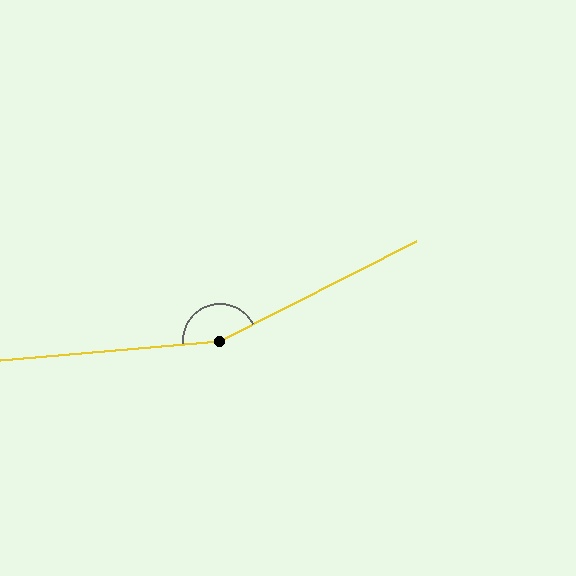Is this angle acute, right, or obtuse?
It is obtuse.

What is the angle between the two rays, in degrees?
Approximately 158 degrees.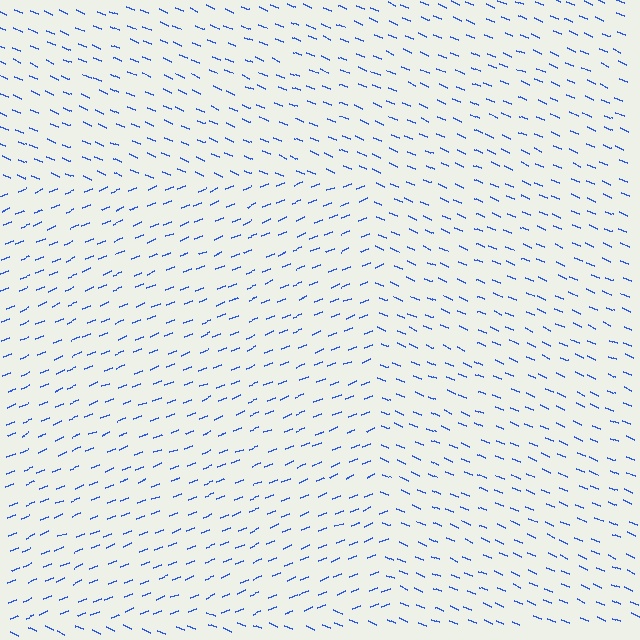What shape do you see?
I see a rectangle.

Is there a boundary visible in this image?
Yes, there is a texture boundary formed by a change in line orientation.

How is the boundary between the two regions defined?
The boundary is defined purely by a change in line orientation (approximately 45 degrees difference). All lines are the same color and thickness.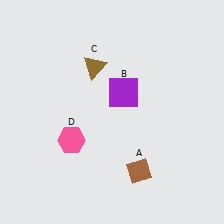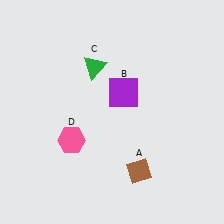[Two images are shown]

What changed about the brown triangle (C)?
In Image 1, C is brown. In Image 2, it changed to green.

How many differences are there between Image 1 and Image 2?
There is 1 difference between the two images.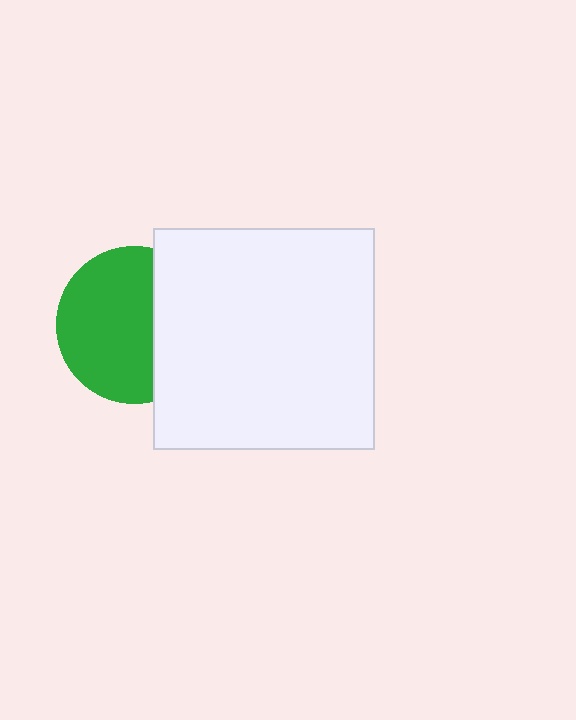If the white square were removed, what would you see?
You would see the complete green circle.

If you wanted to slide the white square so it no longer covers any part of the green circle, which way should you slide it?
Slide it right — that is the most direct way to separate the two shapes.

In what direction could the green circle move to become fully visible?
The green circle could move left. That would shift it out from behind the white square entirely.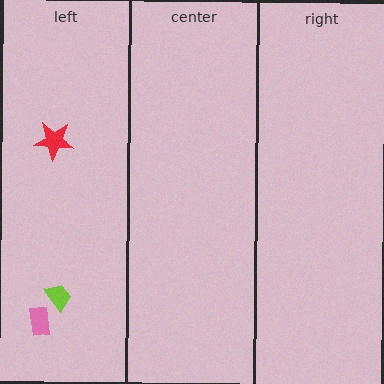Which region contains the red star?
The left region.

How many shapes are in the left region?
3.